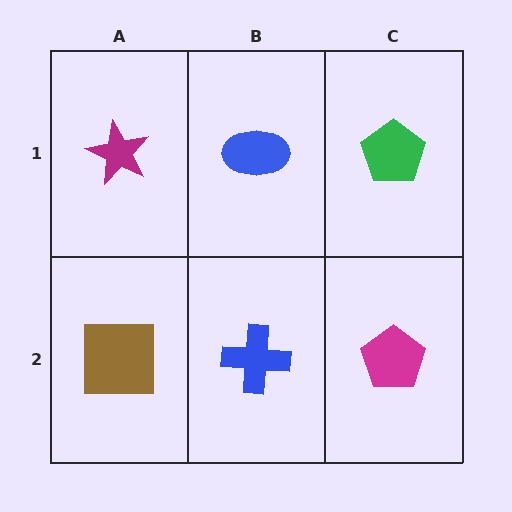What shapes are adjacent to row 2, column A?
A magenta star (row 1, column A), a blue cross (row 2, column B).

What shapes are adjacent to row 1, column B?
A blue cross (row 2, column B), a magenta star (row 1, column A), a green pentagon (row 1, column C).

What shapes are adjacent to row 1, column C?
A magenta pentagon (row 2, column C), a blue ellipse (row 1, column B).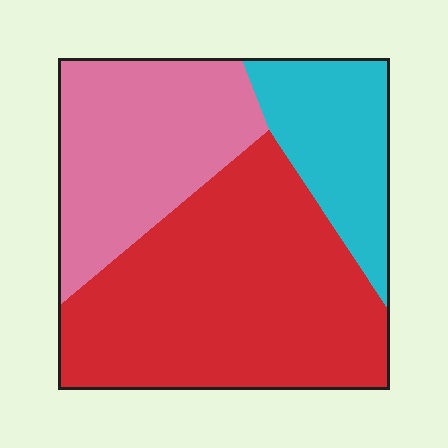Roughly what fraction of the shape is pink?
Pink covers about 30% of the shape.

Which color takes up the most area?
Red, at roughly 50%.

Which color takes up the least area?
Cyan, at roughly 20%.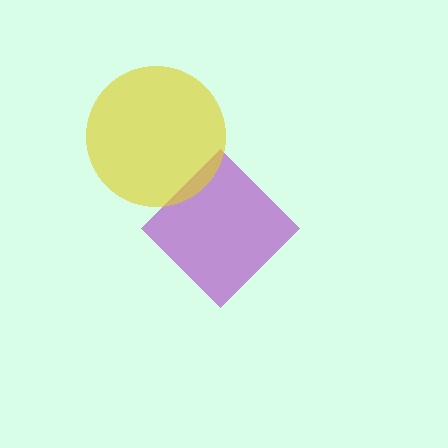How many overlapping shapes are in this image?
There are 2 overlapping shapes in the image.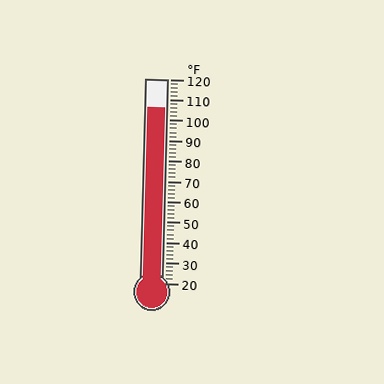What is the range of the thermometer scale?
The thermometer scale ranges from 20°F to 120°F.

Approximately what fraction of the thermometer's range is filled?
The thermometer is filled to approximately 85% of its range.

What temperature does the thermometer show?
The thermometer shows approximately 106°F.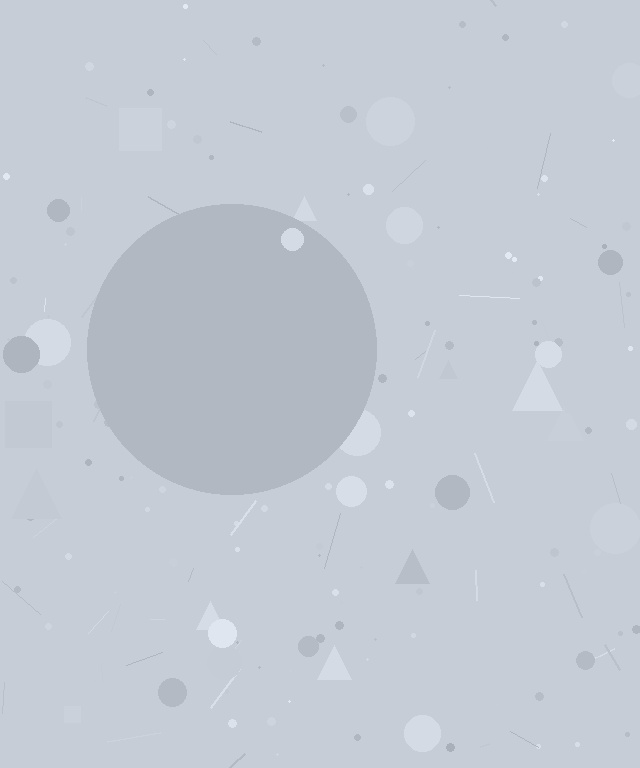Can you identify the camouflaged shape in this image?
The camouflaged shape is a circle.